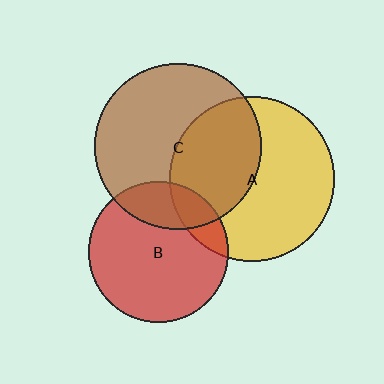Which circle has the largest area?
Circle C (brown).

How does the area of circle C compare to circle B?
Approximately 1.4 times.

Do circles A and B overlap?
Yes.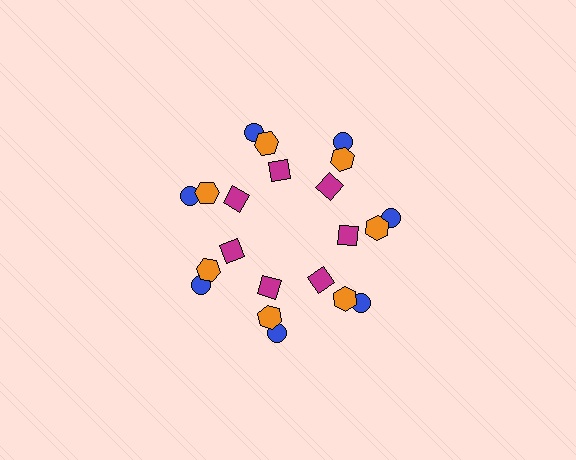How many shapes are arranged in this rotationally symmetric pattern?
There are 21 shapes, arranged in 7 groups of 3.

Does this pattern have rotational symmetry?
Yes, this pattern has 7-fold rotational symmetry. It looks the same after rotating 51 degrees around the center.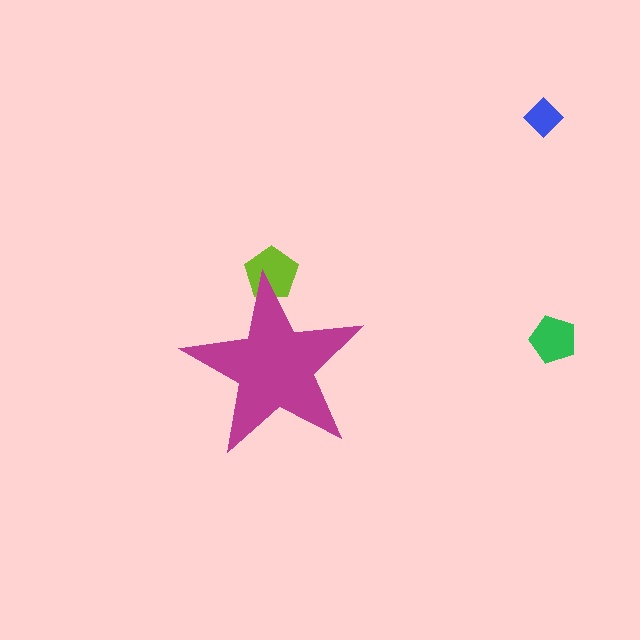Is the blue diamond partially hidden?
No, the blue diamond is fully visible.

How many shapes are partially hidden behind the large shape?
1 shape is partially hidden.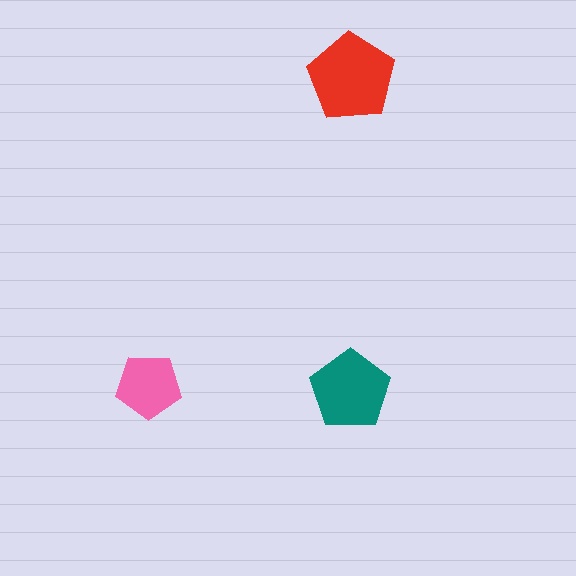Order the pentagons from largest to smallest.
the red one, the teal one, the pink one.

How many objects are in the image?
There are 3 objects in the image.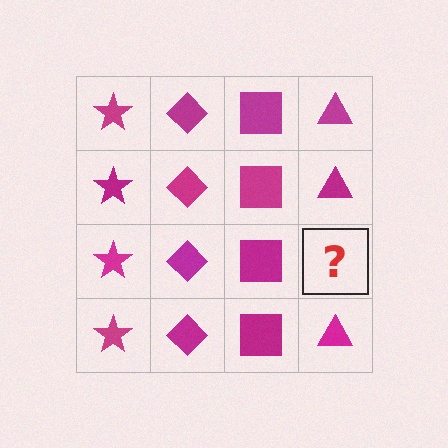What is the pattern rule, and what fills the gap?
The rule is that each column has a consistent shape. The gap should be filled with a magenta triangle.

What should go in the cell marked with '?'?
The missing cell should contain a magenta triangle.